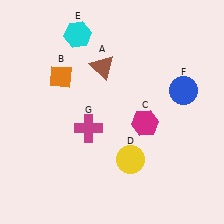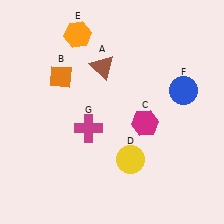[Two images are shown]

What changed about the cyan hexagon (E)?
In Image 1, E is cyan. In Image 2, it changed to orange.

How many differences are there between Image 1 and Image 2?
There is 1 difference between the two images.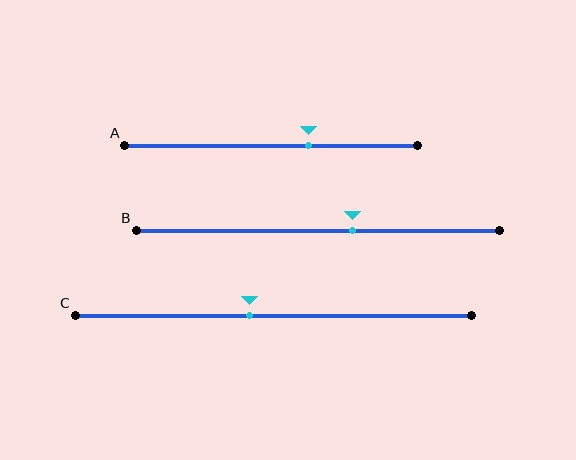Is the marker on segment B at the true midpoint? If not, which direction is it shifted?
No, the marker on segment B is shifted to the right by about 9% of the segment length.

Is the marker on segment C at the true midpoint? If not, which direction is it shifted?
No, the marker on segment C is shifted to the left by about 6% of the segment length.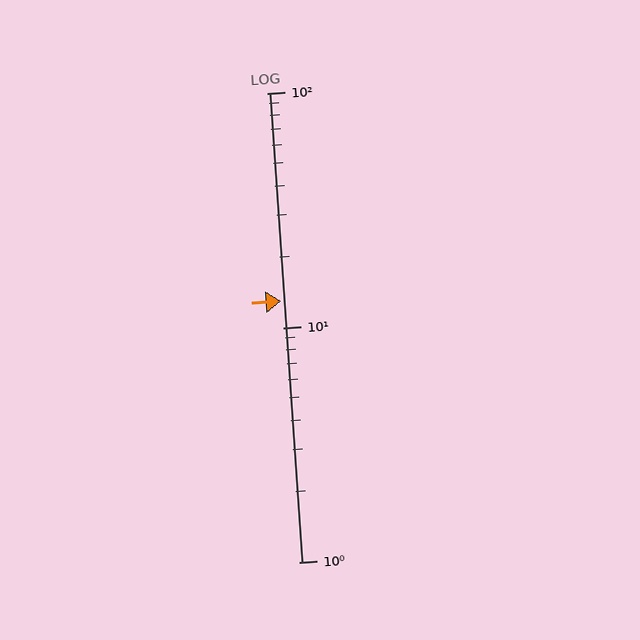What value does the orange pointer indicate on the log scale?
The pointer indicates approximately 13.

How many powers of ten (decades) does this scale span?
The scale spans 2 decades, from 1 to 100.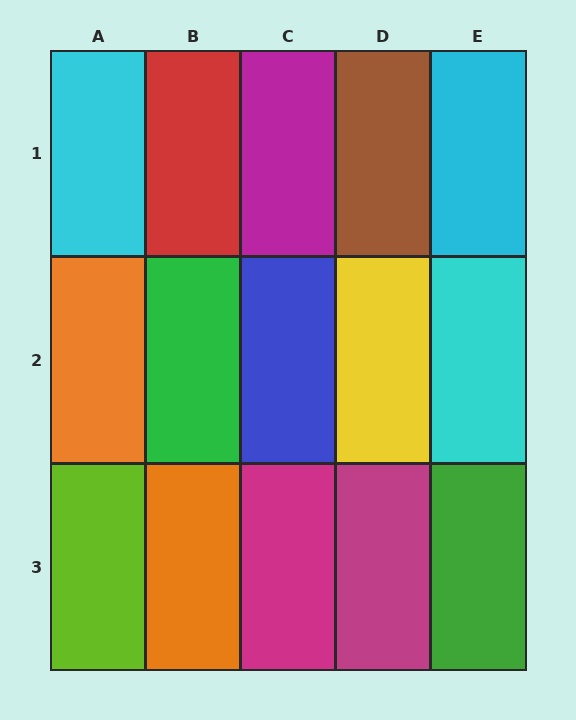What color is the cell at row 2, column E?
Cyan.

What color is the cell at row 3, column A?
Lime.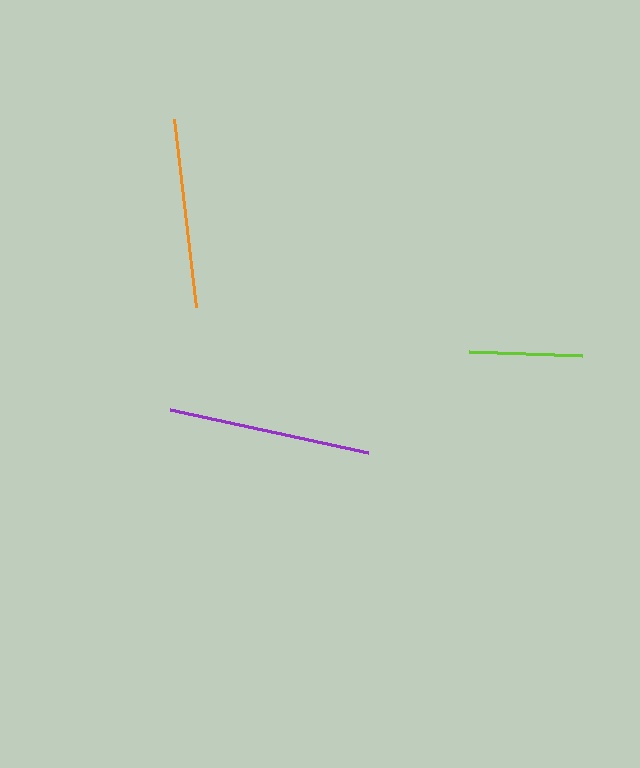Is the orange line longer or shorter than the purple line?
The purple line is longer than the orange line.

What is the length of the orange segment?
The orange segment is approximately 189 pixels long.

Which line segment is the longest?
The purple line is the longest at approximately 203 pixels.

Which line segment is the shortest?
The lime line is the shortest at approximately 113 pixels.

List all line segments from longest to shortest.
From longest to shortest: purple, orange, lime.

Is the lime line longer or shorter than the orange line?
The orange line is longer than the lime line.